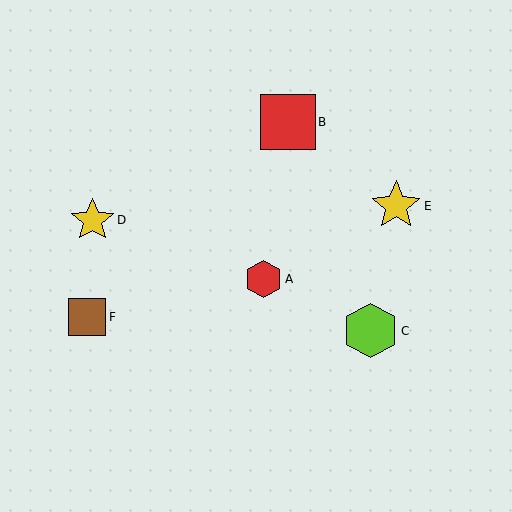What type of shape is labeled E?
Shape E is a yellow star.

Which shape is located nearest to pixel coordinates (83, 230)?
The yellow star (labeled D) at (93, 220) is nearest to that location.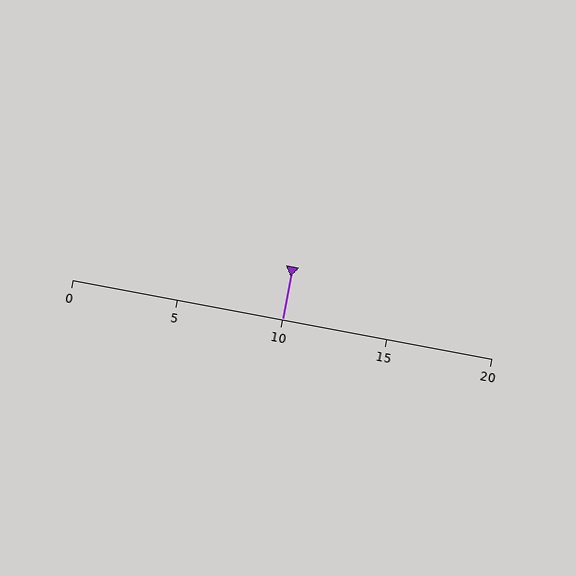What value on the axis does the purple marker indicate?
The marker indicates approximately 10.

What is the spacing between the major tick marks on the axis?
The major ticks are spaced 5 apart.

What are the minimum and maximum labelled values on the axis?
The axis runs from 0 to 20.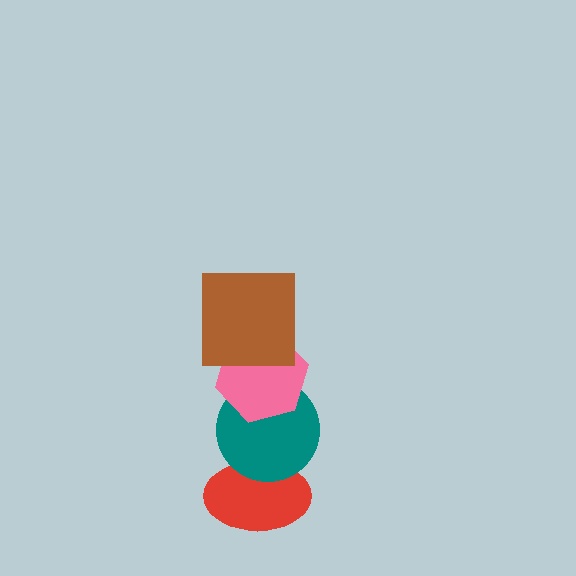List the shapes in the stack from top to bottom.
From top to bottom: the brown square, the pink hexagon, the teal circle, the red ellipse.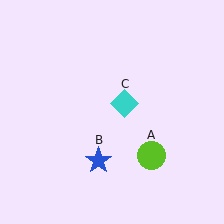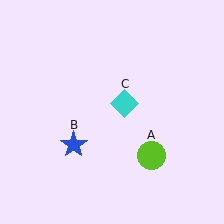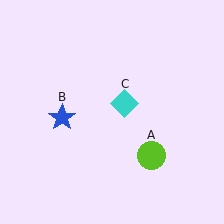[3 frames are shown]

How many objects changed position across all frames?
1 object changed position: blue star (object B).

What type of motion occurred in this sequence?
The blue star (object B) rotated clockwise around the center of the scene.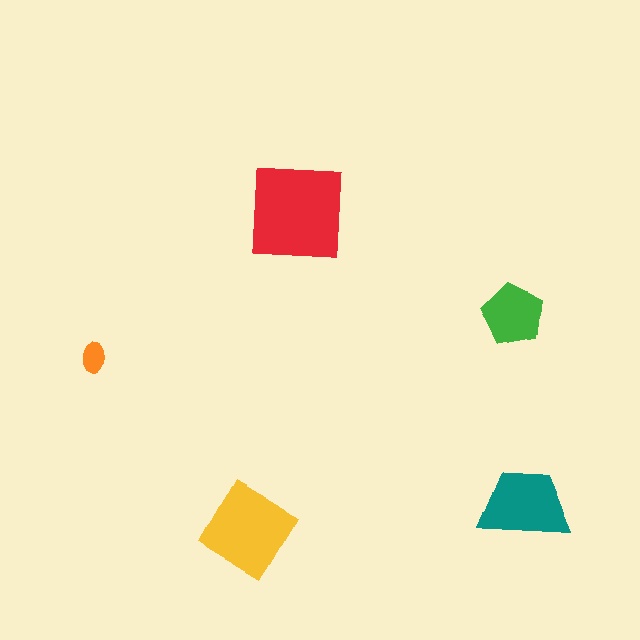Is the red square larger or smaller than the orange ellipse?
Larger.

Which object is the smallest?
The orange ellipse.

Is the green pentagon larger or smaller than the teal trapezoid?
Smaller.